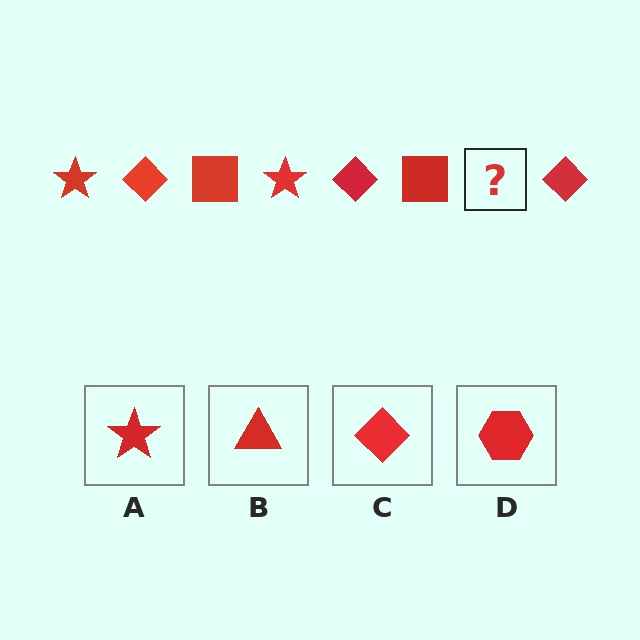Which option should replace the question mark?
Option A.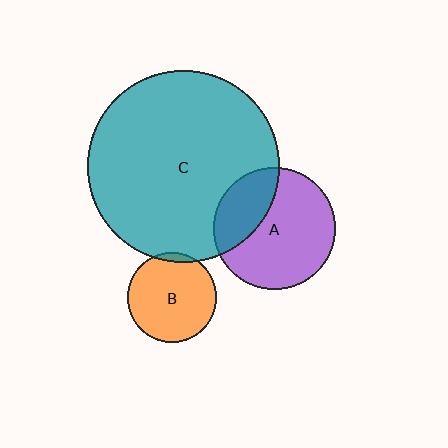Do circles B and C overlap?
Yes.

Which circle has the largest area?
Circle C (teal).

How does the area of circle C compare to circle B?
Approximately 4.6 times.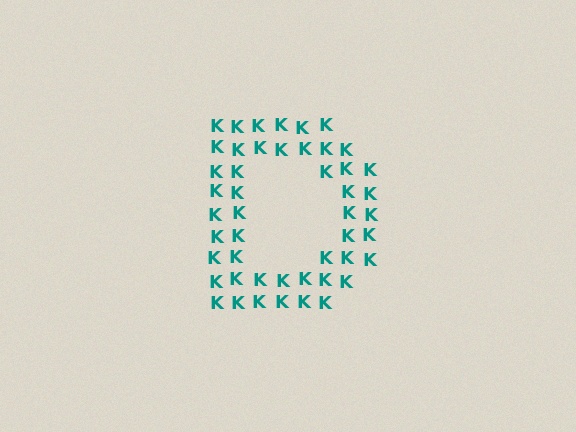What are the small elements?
The small elements are letter K's.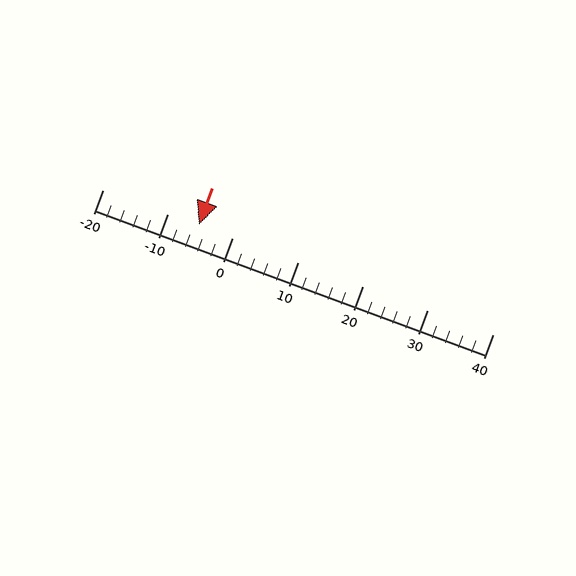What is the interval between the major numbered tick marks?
The major tick marks are spaced 10 units apart.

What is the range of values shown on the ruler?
The ruler shows values from -20 to 40.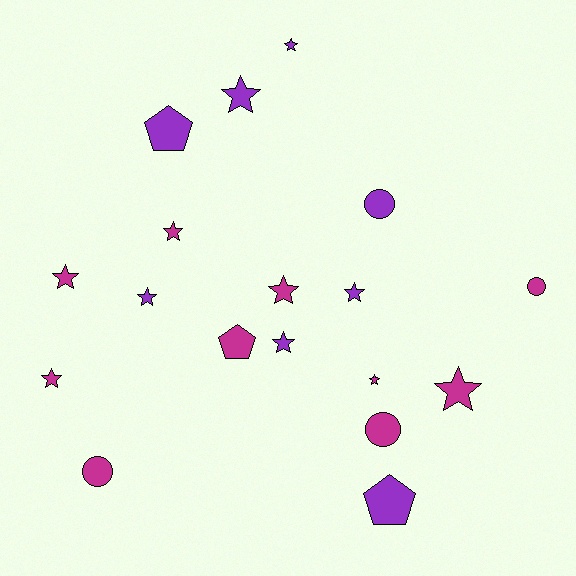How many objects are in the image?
There are 18 objects.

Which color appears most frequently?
Magenta, with 10 objects.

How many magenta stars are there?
There are 6 magenta stars.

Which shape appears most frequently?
Star, with 11 objects.